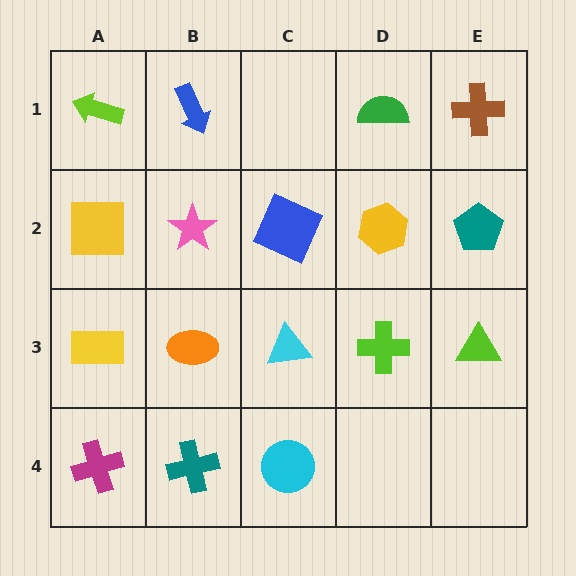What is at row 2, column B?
A pink star.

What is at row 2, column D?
A yellow hexagon.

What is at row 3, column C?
A cyan triangle.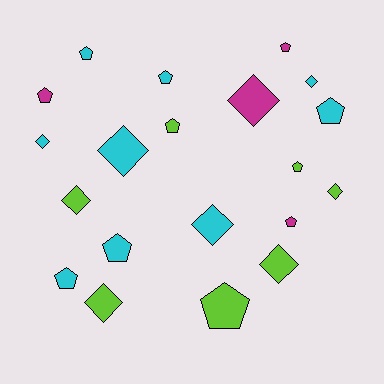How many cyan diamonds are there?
There are 4 cyan diamonds.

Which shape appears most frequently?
Pentagon, with 11 objects.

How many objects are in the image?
There are 20 objects.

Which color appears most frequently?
Cyan, with 9 objects.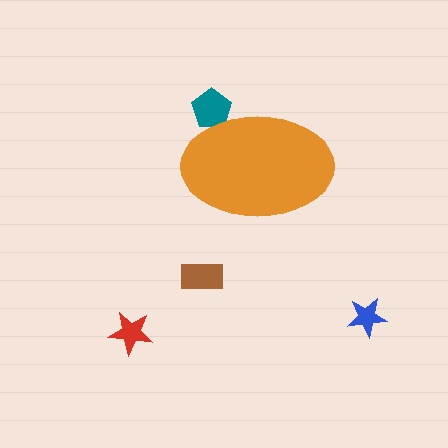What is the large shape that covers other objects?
An orange ellipse.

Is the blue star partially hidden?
No, the blue star is fully visible.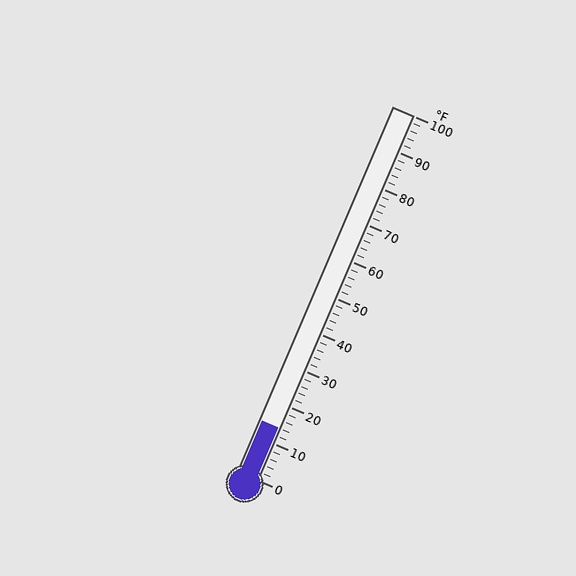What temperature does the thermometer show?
The thermometer shows approximately 14°F.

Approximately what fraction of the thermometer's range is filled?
The thermometer is filled to approximately 15% of its range.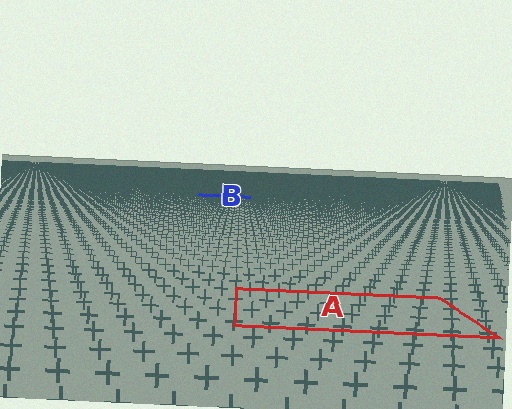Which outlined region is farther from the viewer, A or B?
Region B is farther from the viewer — the texture elements inside it appear smaller and more densely packed.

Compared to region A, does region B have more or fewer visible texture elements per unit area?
Region B has more texture elements per unit area — they are packed more densely because it is farther away.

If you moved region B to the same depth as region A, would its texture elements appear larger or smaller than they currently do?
They would appear larger. At a closer depth, the same texture elements are projected at a bigger on-screen size.